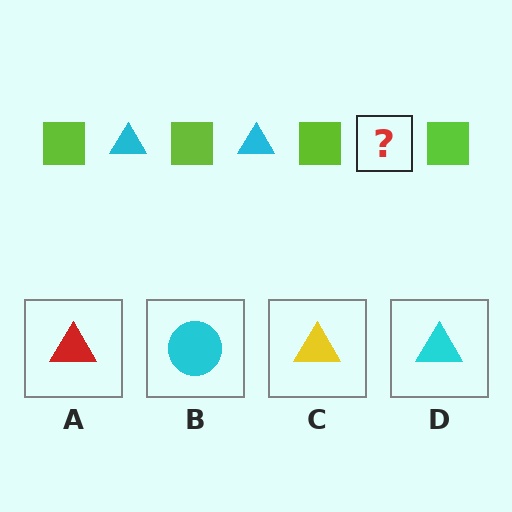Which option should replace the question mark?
Option D.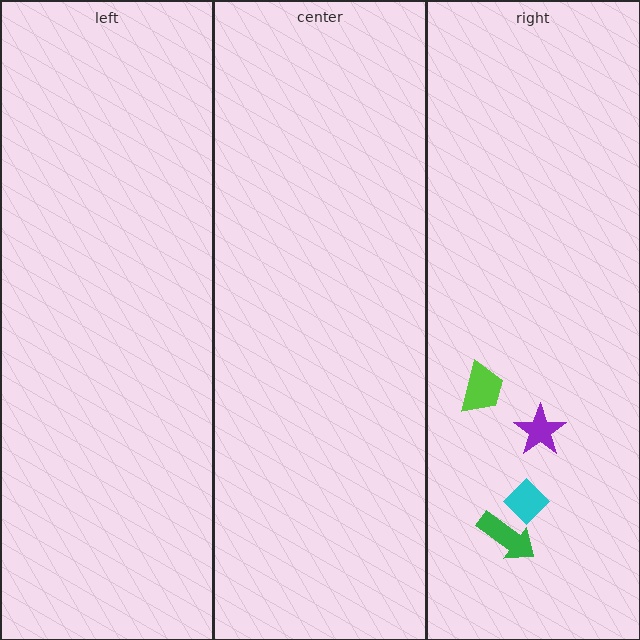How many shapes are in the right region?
4.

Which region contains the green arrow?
The right region.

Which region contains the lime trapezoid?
The right region.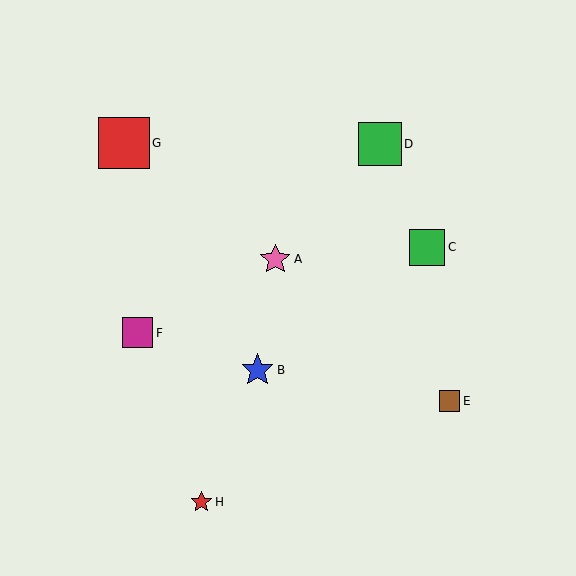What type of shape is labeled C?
Shape C is a green square.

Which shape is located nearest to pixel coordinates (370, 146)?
The green square (labeled D) at (380, 144) is nearest to that location.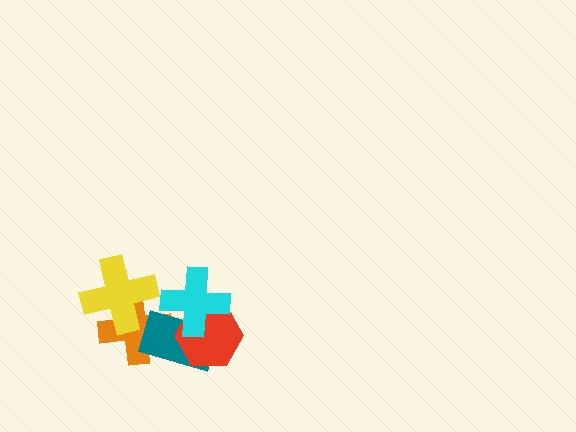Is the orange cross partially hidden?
Yes, it is partially covered by another shape.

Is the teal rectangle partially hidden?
Yes, it is partially covered by another shape.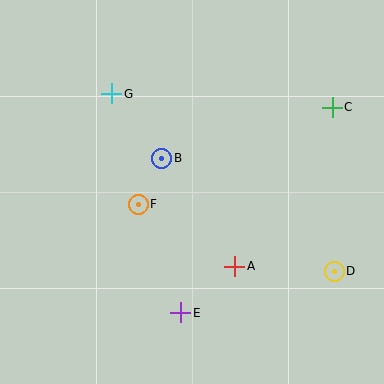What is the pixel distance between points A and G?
The distance between A and G is 212 pixels.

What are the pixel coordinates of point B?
Point B is at (162, 158).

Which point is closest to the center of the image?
Point B at (162, 158) is closest to the center.